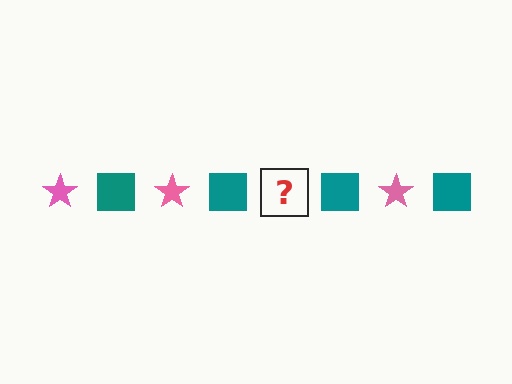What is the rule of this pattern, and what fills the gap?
The rule is that the pattern alternates between pink star and teal square. The gap should be filled with a pink star.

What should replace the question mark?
The question mark should be replaced with a pink star.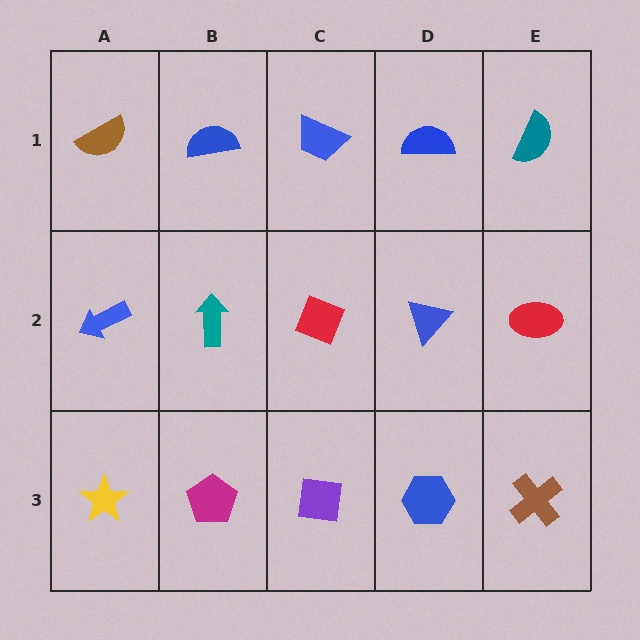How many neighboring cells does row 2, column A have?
3.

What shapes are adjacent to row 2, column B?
A blue semicircle (row 1, column B), a magenta pentagon (row 3, column B), a blue arrow (row 2, column A), a red diamond (row 2, column C).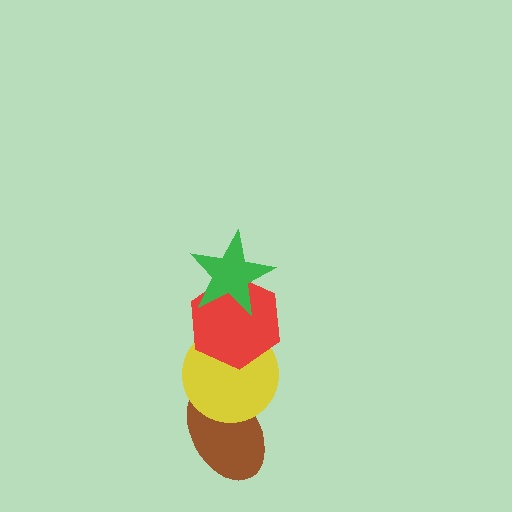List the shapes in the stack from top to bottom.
From top to bottom: the green star, the red hexagon, the yellow circle, the brown ellipse.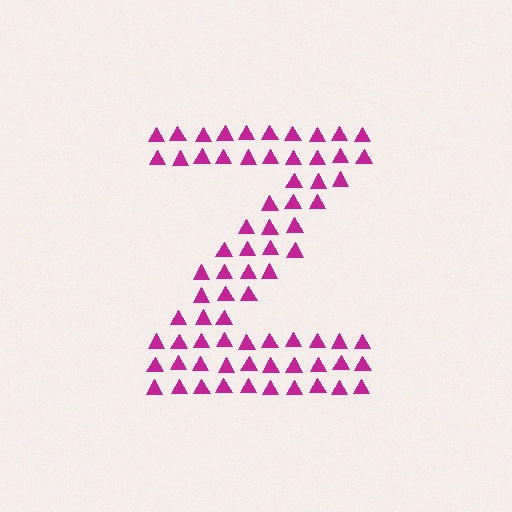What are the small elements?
The small elements are triangles.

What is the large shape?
The large shape is the letter Z.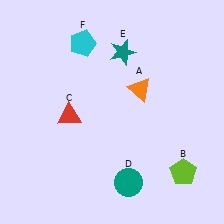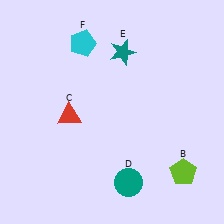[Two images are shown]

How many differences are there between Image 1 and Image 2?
There is 1 difference between the two images.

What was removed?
The orange triangle (A) was removed in Image 2.